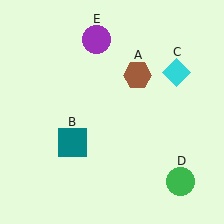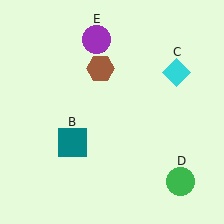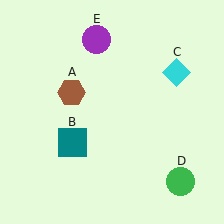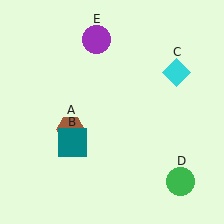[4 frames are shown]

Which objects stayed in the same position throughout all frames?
Teal square (object B) and cyan diamond (object C) and green circle (object D) and purple circle (object E) remained stationary.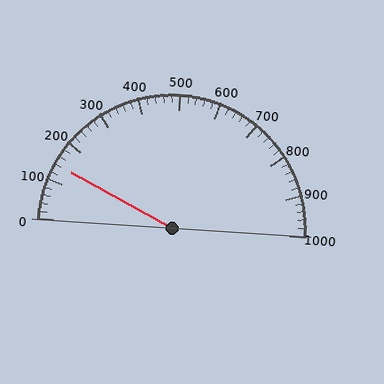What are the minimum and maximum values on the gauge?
The gauge ranges from 0 to 1000.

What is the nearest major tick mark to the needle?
The nearest major tick mark is 100.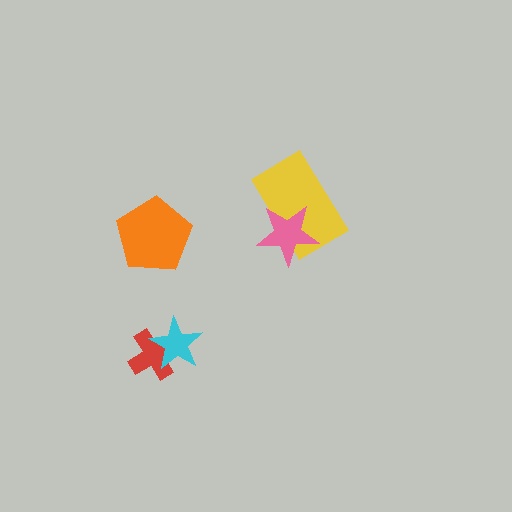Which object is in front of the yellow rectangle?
The pink star is in front of the yellow rectangle.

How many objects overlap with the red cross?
1 object overlaps with the red cross.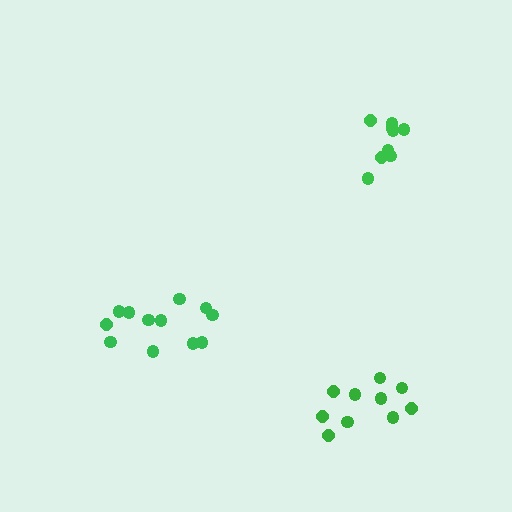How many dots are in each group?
Group 1: 12 dots, Group 2: 10 dots, Group 3: 9 dots (31 total).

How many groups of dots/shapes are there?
There are 3 groups.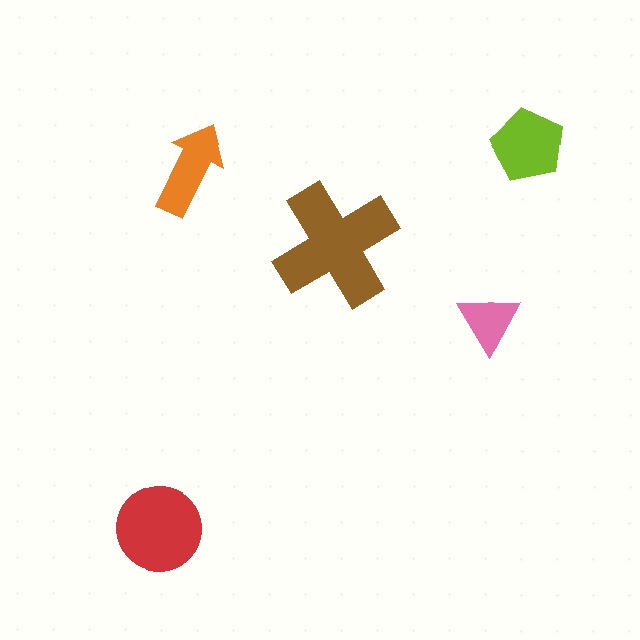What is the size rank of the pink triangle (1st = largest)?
5th.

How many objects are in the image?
There are 5 objects in the image.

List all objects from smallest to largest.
The pink triangle, the orange arrow, the lime pentagon, the red circle, the brown cross.